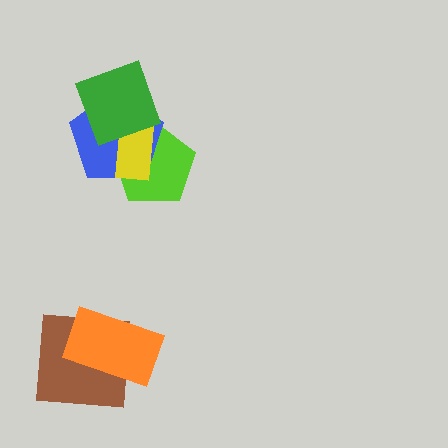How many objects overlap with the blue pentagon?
3 objects overlap with the blue pentagon.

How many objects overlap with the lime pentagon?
2 objects overlap with the lime pentagon.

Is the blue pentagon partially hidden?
Yes, it is partially covered by another shape.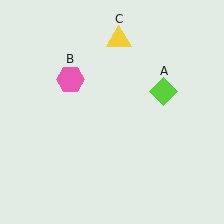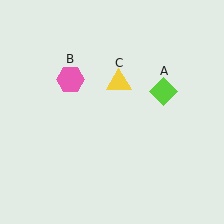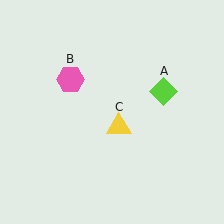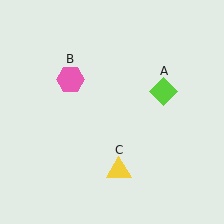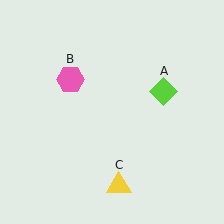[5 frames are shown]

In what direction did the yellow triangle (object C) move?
The yellow triangle (object C) moved down.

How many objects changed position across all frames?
1 object changed position: yellow triangle (object C).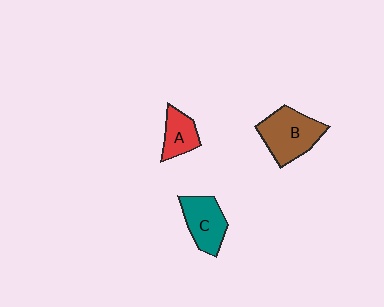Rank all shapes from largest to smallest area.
From largest to smallest: B (brown), C (teal), A (red).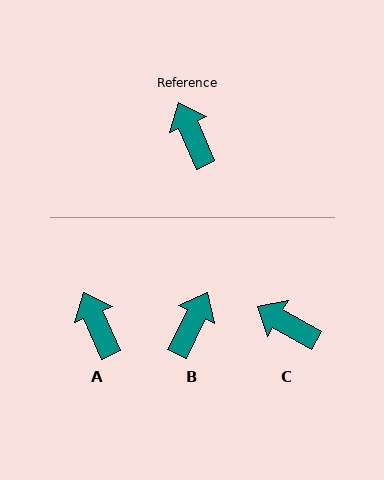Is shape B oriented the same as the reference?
No, it is off by about 50 degrees.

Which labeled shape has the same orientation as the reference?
A.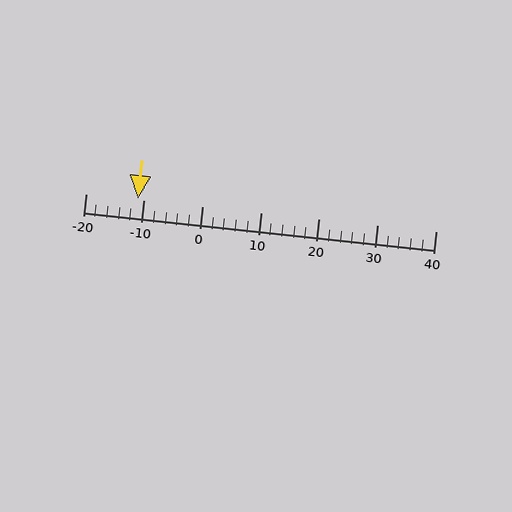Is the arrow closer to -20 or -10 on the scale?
The arrow is closer to -10.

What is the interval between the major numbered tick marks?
The major tick marks are spaced 10 units apart.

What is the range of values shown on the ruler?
The ruler shows values from -20 to 40.